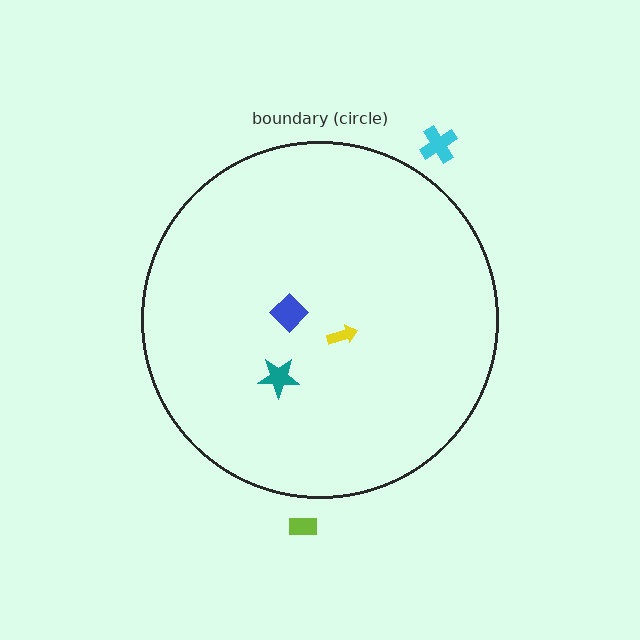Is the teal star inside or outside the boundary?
Inside.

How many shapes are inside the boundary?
3 inside, 2 outside.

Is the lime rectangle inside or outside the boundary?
Outside.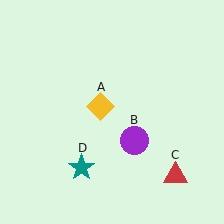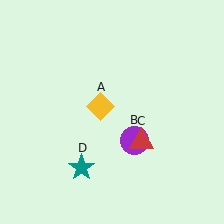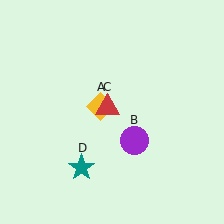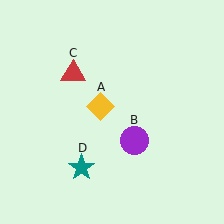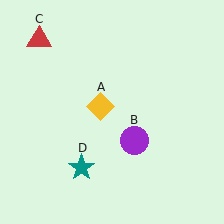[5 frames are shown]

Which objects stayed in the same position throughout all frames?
Yellow diamond (object A) and purple circle (object B) and teal star (object D) remained stationary.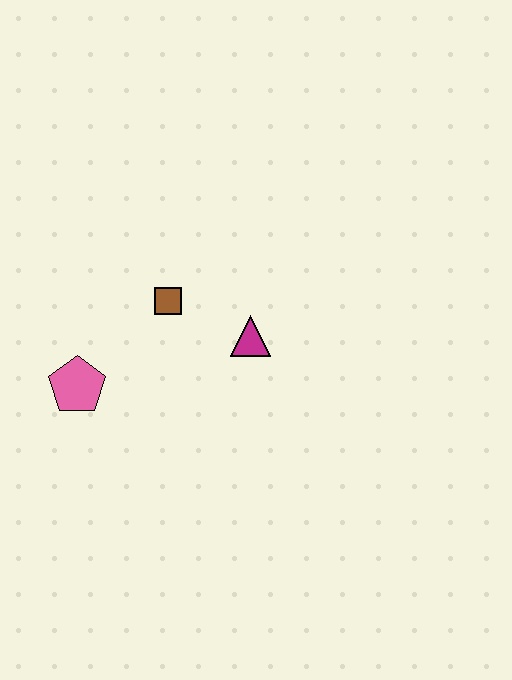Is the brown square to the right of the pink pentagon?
Yes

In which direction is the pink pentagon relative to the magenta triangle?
The pink pentagon is to the left of the magenta triangle.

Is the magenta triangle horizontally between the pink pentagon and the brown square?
No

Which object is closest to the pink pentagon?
The brown square is closest to the pink pentagon.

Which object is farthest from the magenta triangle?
The pink pentagon is farthest from the magenta triangle.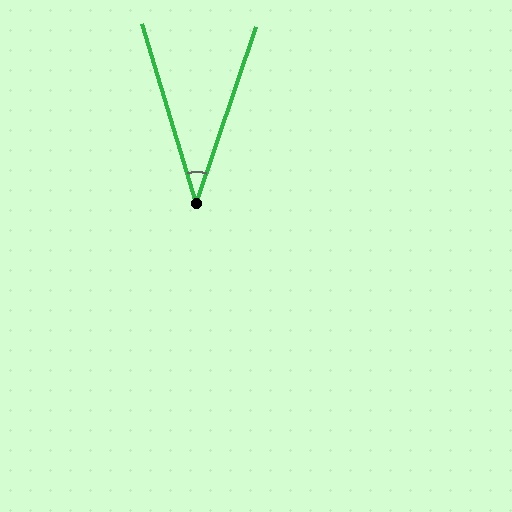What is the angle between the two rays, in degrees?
Approximately 36 degrees.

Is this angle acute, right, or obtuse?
It is acute.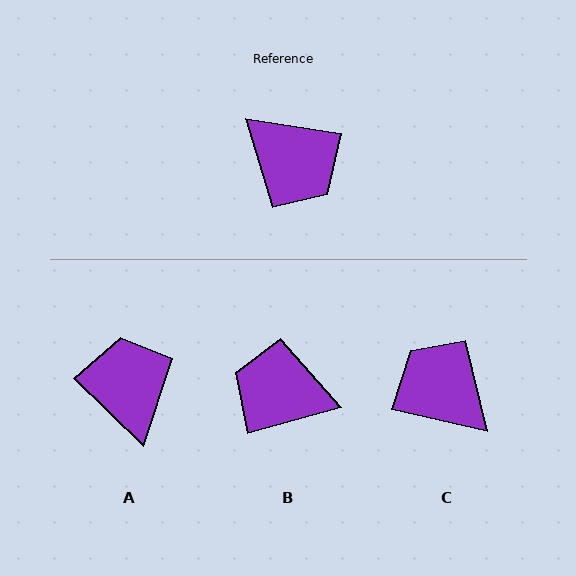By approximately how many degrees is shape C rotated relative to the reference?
Approximately 176 degrees counter-clockwise.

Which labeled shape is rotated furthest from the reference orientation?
C, about 176 degrees away.